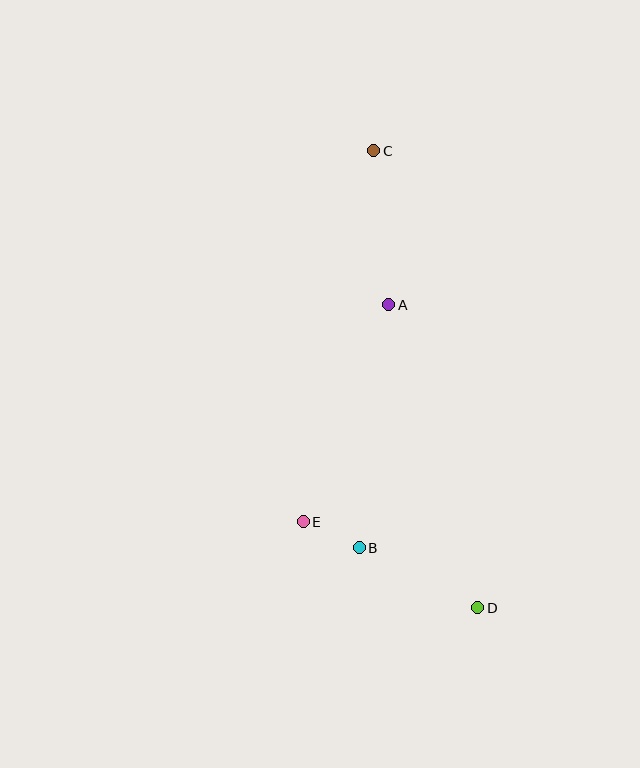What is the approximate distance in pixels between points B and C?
The distance between B and C is approximately 398 pixels.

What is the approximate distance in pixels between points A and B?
The distance between A and B is approximately 245 pixels.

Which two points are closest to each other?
Points B and E are closest to each other.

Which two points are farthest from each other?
Points C and D are farthest from each other.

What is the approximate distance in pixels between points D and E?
The distance between D and E is approximately 195 pixels.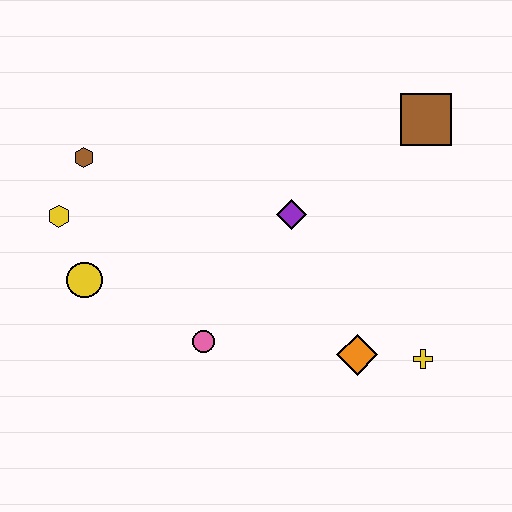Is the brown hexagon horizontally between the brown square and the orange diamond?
No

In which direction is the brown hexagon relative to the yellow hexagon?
The brown hexagon is above the yellow hexagon.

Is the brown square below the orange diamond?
No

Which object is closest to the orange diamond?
The yellow cross is closest to the orange diamond.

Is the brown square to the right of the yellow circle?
Yes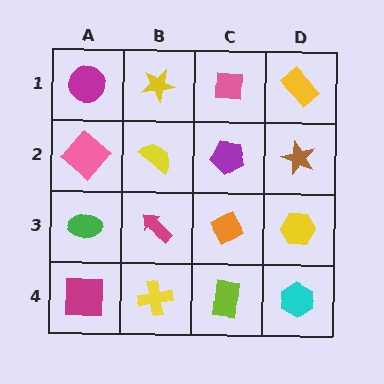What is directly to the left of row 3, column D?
An orange diamond.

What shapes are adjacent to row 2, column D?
A yellow rectangle (row 1, column D), a yellow hexagon (row 3, column D), a purple pentagon (row 2, column C).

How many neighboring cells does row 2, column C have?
4.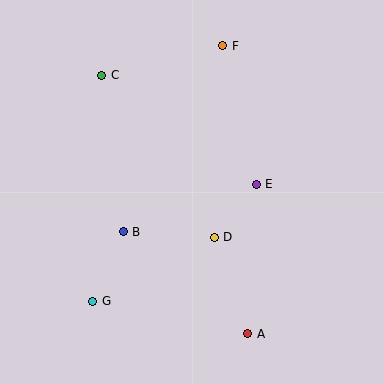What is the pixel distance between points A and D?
The distance between A and D is 102 pixels.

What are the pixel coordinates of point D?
Point D is at (214, 237).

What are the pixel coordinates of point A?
Point A is at (248, 334).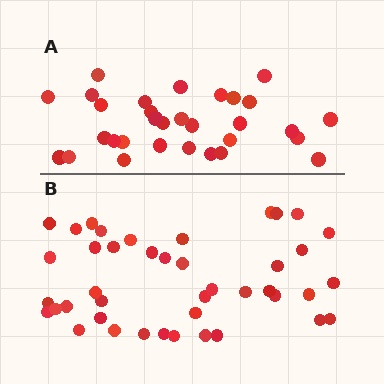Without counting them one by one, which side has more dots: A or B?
Region B (the bottom region) has more dots.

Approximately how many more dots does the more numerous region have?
Region B has roughly 12 or so more dots than region A.